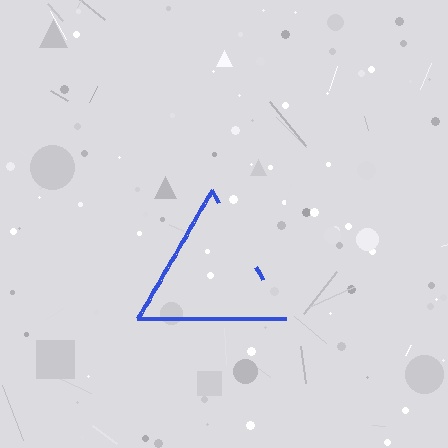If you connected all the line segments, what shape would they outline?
They would outline a triangle.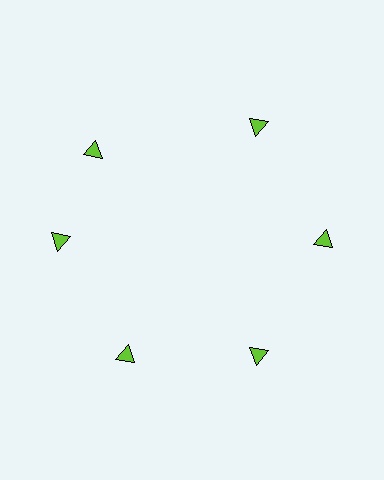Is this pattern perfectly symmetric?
No. The 6 lime triangles are arranged in a ring, but one element near the 11 o'clock position is rotated out of alignment along the ring, breaking the 6-fold rotational symmetry.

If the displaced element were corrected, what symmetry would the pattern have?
It would have 6-fold rotational symmetry — the pattern would map onto itself every 60 degrees.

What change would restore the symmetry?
The symmetry would be restored by rotating it back into even spacing with its neighbors so that all 6 triangles sit at equal angles and equal distance from the center.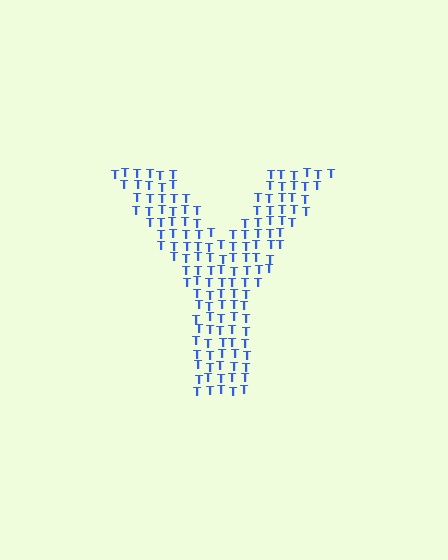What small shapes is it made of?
It is made of small letter T's.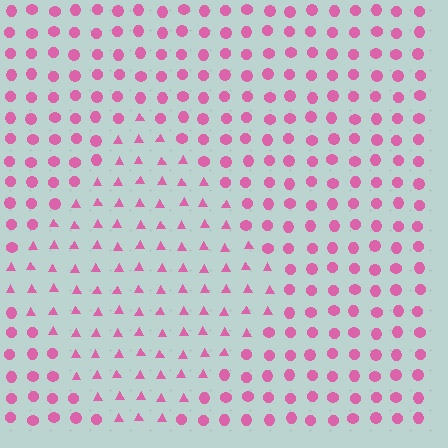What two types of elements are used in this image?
The image uses triangles inside the diamond region and circles outside it.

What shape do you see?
I see a diamond.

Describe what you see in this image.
The image is filled with small pink elements arranged in a uniform grid. A diamond-shaped region contains triangles, while the surrounding area contains circles. The boundary is defined purely by the change in element shape.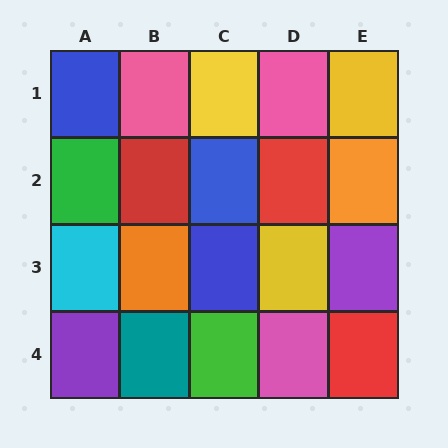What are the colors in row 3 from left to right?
Cyan, orange, blue, yellow, purple.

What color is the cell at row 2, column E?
Orange.